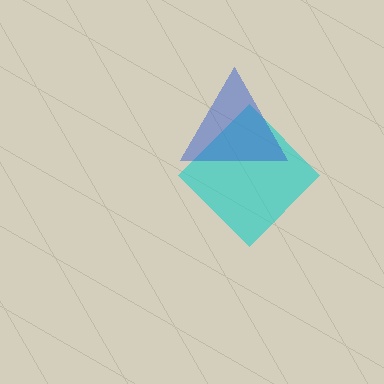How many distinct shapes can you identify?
There are 2 distinct shapes: a cyan diamond, a blue triangle.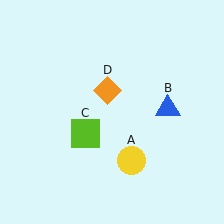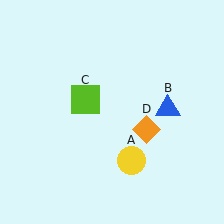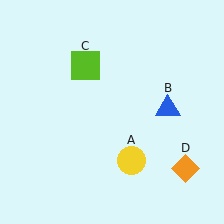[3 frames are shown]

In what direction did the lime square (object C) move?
The lime square (object C) moved up.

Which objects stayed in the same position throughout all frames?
Yellow circle (object A) and blue triangle (object B) remained stationary.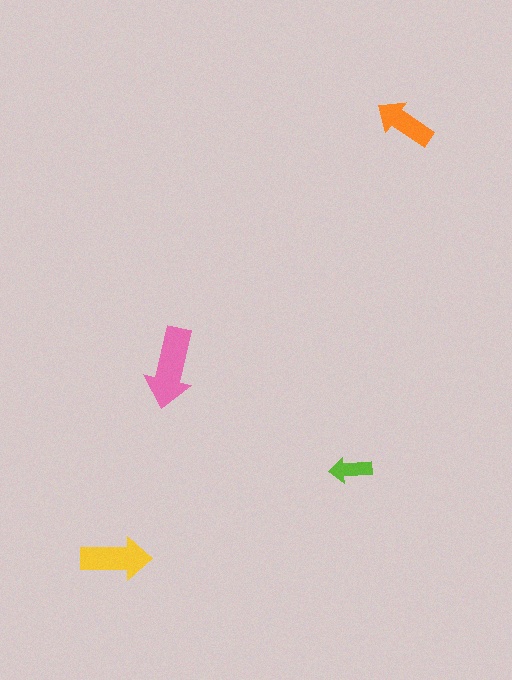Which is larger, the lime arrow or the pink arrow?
The pink one.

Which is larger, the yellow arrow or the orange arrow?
The yellow one.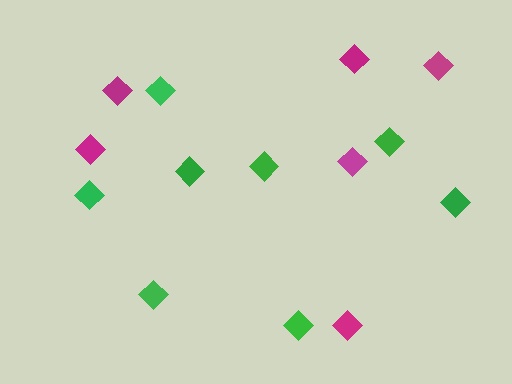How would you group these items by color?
There are 2 groups: one group of green diamonds (8) and one group of magenta diamonds (6).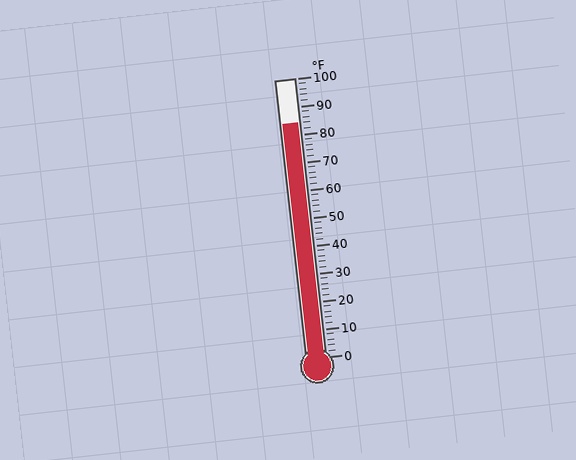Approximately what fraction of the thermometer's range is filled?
The thermometer is filled to approximately 85% of its range.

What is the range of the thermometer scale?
The thermometer scale ranges from 0°F to 100°F.